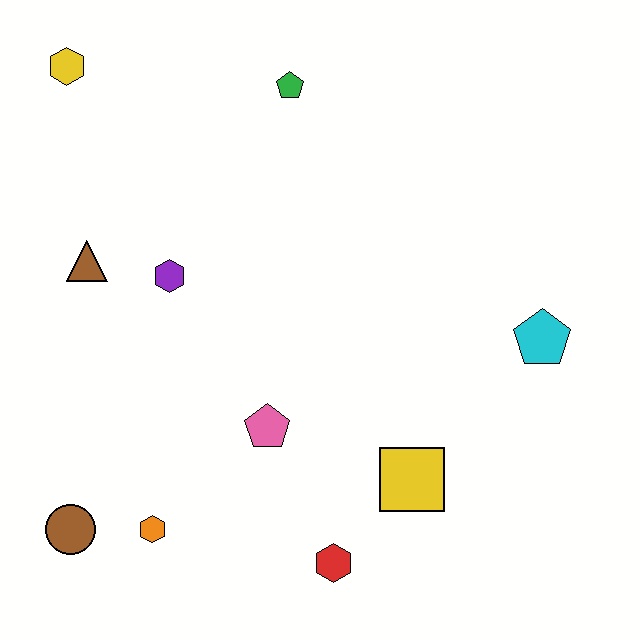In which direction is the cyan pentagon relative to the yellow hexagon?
The cyan pentagon is to the right of the yellow hexagon.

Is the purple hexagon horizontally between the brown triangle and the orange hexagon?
No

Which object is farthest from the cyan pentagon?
The yellow hexagon is farthest from the cyan pentagon.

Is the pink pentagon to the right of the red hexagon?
No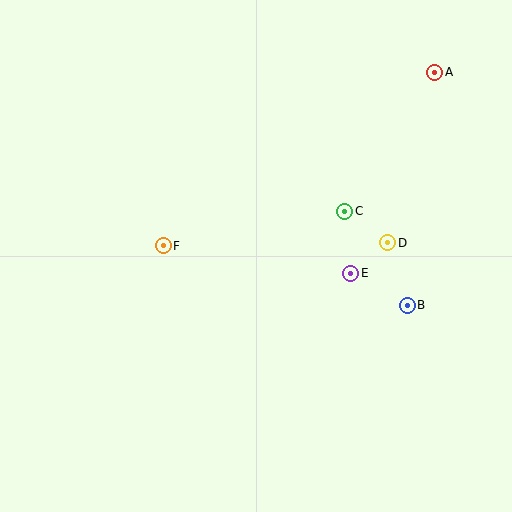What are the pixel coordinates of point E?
Point E is at (351, 273).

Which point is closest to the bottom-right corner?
Point B is closest to the bottom-right corner.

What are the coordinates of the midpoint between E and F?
The midpoint between E and F is at (257, 259).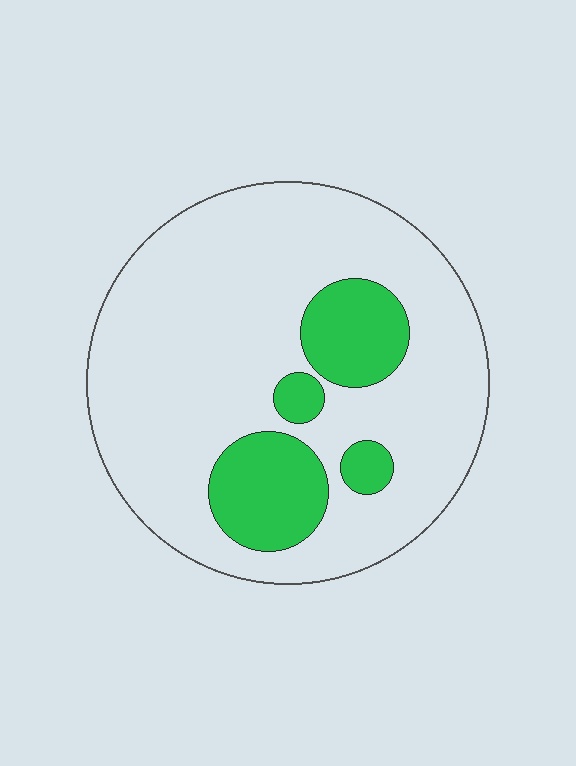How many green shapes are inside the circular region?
4.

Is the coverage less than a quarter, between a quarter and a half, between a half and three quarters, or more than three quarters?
Less than a quarter.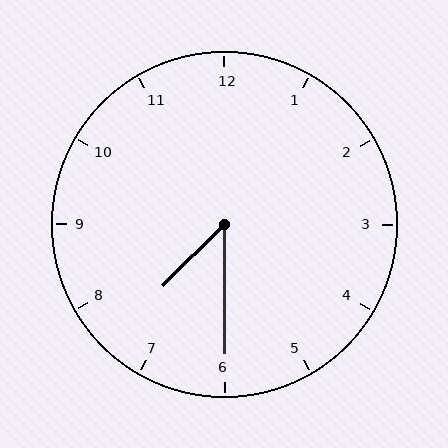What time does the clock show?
7:30.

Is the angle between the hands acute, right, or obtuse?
It is acute.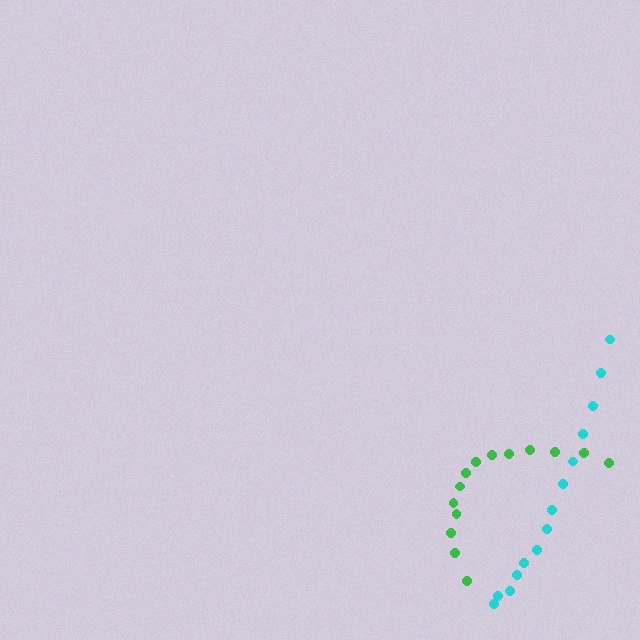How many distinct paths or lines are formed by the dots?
There are 2 distinct paths.